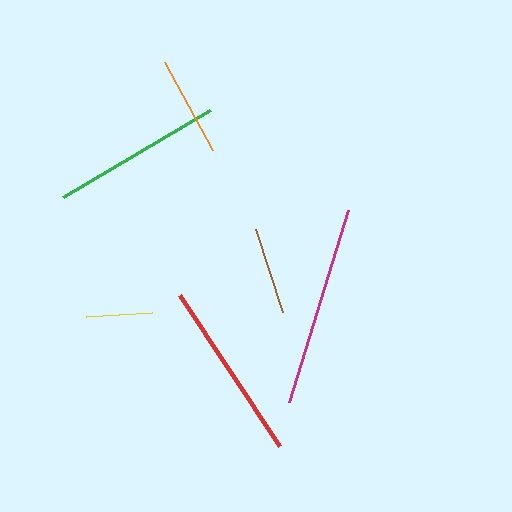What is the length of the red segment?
The red segment is approximately 181 pixels long.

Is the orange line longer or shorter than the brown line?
The orange line is longer than the brown line.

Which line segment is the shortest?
The yellow line is the shortest at approximately 67 pixels.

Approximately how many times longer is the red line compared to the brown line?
The red line is approximately 2.1 times the length of the brown line.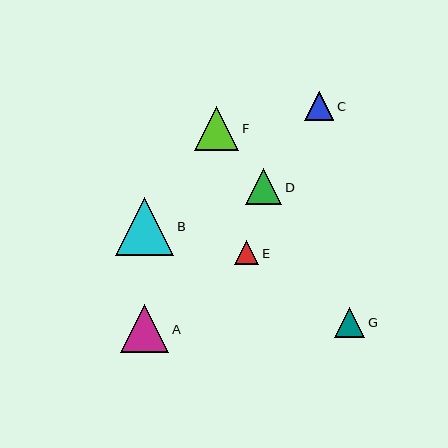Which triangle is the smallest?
Triangle E is the smallest with a size of approximately 25 pixels.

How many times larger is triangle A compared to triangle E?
Triangle A is approximately 1.9 times the size of triangle E.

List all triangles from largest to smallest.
From largest to smallest: B, A, F, D, G, C, E.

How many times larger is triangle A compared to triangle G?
Triangle A is approximately 1.6 times the size of triangle G.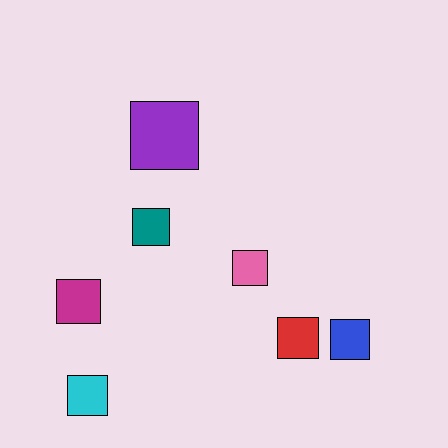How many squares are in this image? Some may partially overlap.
There are 7 squares.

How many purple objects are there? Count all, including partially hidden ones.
There is 1 purple object.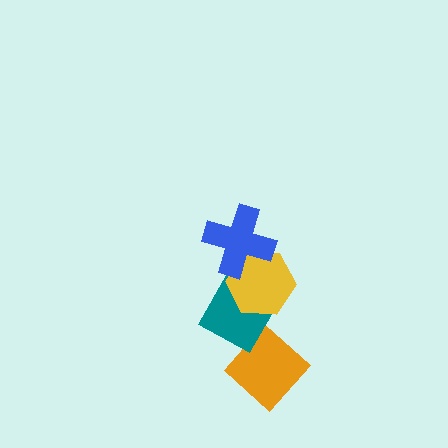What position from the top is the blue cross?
The blue cross is 1st from the top.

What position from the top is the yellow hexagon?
The yellow hexagon is 2nd from the top.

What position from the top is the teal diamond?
The teal diamond is 3rd from the top.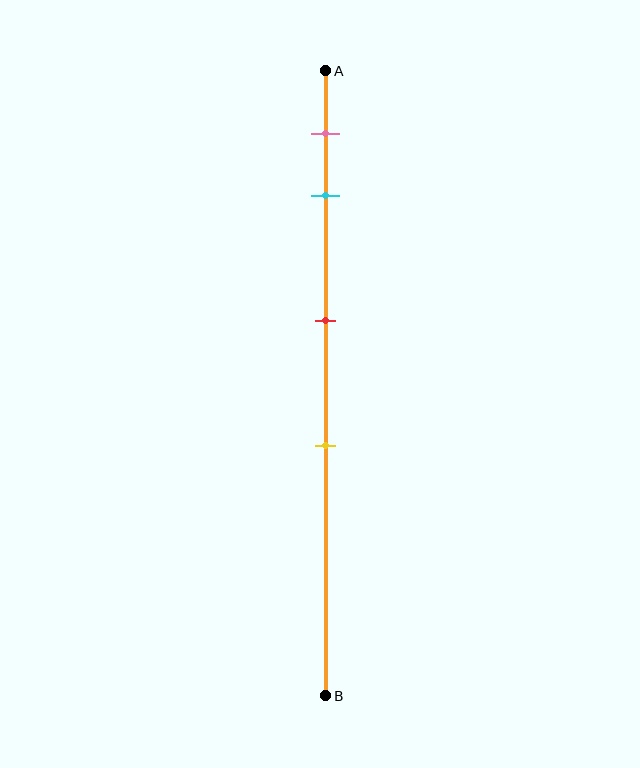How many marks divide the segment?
There are 4 marks dividing the segment.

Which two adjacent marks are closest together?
The pink and cyan marks are the closest adjacent pair.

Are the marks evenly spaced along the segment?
No, the marks are not evenly spaced.